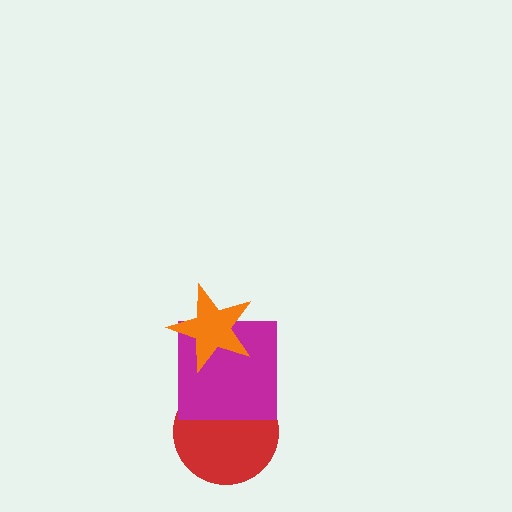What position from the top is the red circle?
The red circle is 3rd from the top.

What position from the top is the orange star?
The orange star is 1st from the top.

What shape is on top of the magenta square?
The orange star is on top of the magenta square.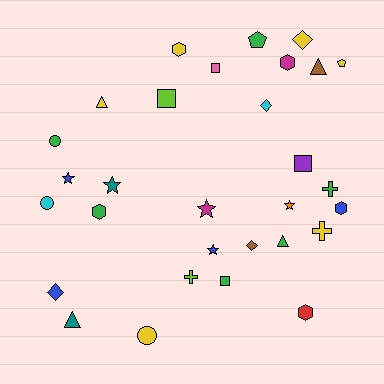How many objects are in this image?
There are 30 objects.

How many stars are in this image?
There are 5 stars.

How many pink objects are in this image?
There is 1 pink object.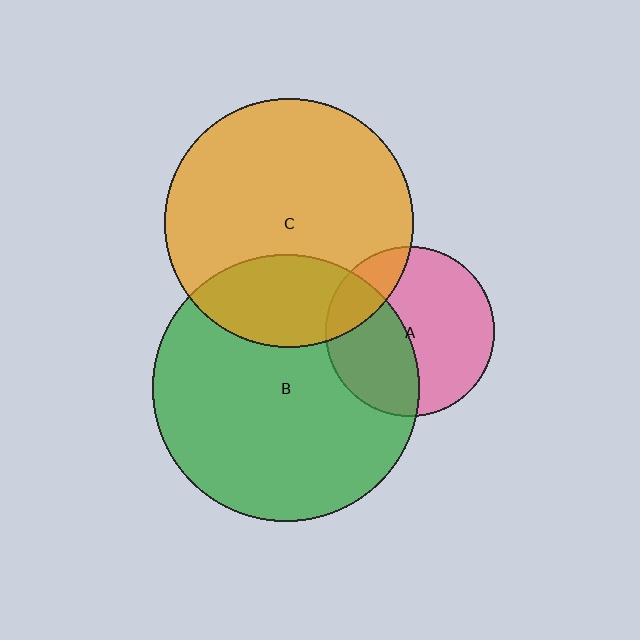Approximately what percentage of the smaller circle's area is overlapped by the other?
Approximately 20%.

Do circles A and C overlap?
Yes.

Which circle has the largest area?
Circle B (green).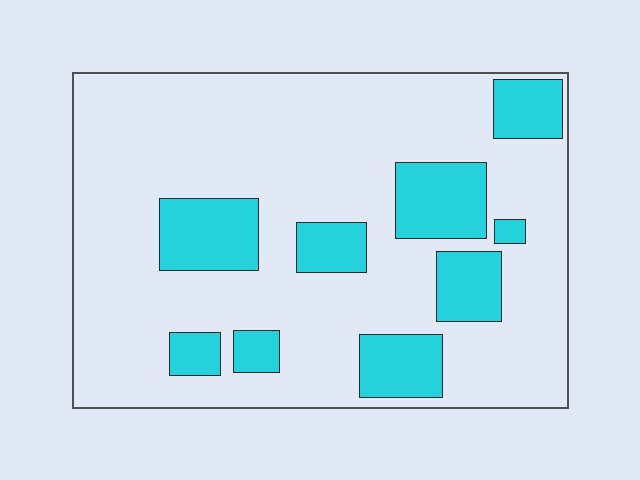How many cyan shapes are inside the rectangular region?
9.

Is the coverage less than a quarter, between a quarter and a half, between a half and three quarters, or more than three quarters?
Less than a quarter.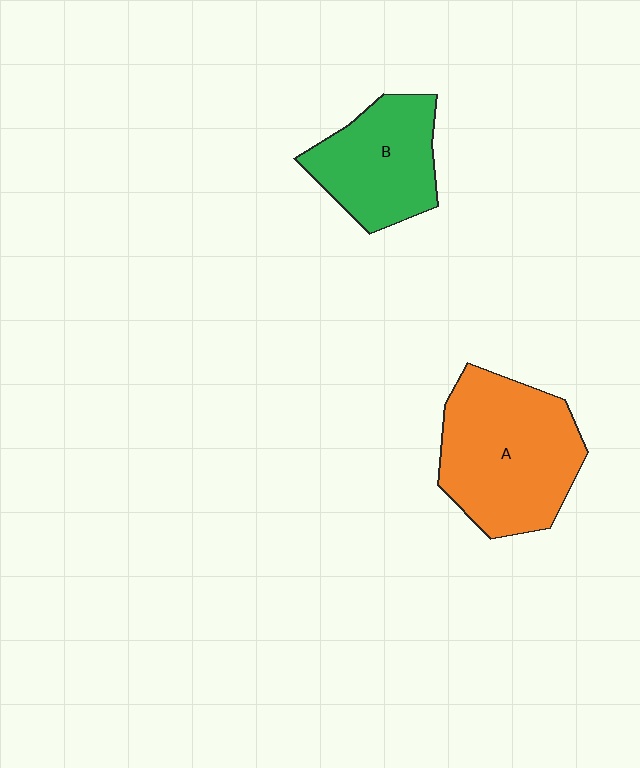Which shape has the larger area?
Shape A (orange).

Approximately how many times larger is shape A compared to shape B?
Approximately 1.4 times.